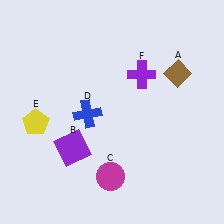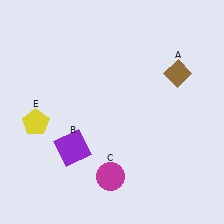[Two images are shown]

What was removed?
The purple cross (F), the blue cross (D) were removed in Image 2.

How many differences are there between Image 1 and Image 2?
There are 2 differences between the two images.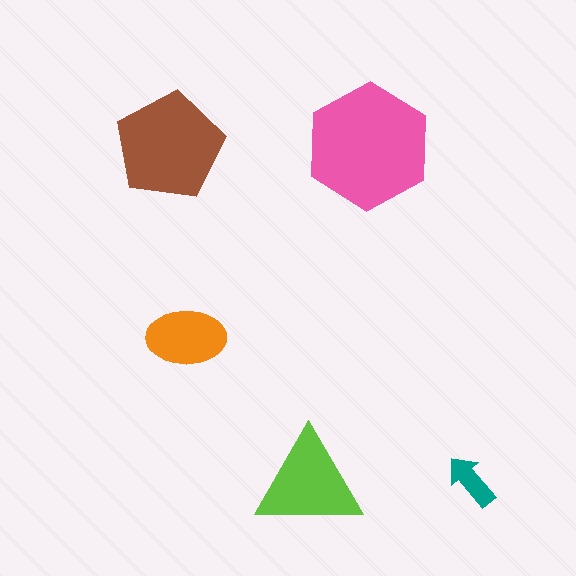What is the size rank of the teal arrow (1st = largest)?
5th.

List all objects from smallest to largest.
The teal arrow, the orange ellipse, the lime triangle, the brown pentagon, the pink hexagon.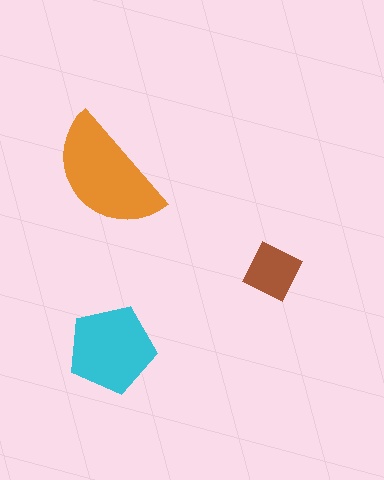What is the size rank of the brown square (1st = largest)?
3rd.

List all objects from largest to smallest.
The orange semicircle, the cyan pentagon, the brown square.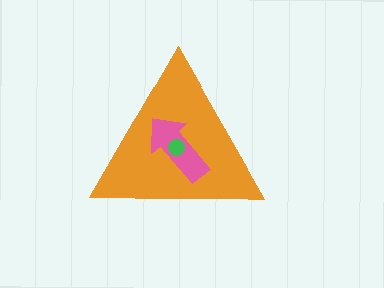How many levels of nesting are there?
3.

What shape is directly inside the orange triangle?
The pink arrow.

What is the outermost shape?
The orange triangle.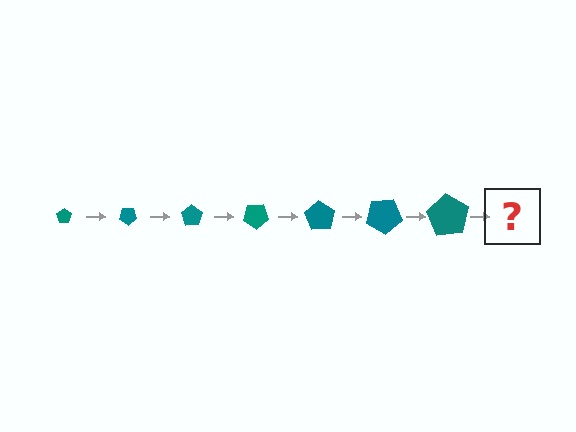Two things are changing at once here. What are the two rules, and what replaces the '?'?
The two rules are that the pentagon grows larger each step and it rotates 35 degrees each step. The '?' should be a pentagon, larger than the previous one and rotated 245 degrees from the start.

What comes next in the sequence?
The next element should be a pentagon, larger than the previous one and rotated 245 degrees from the start.